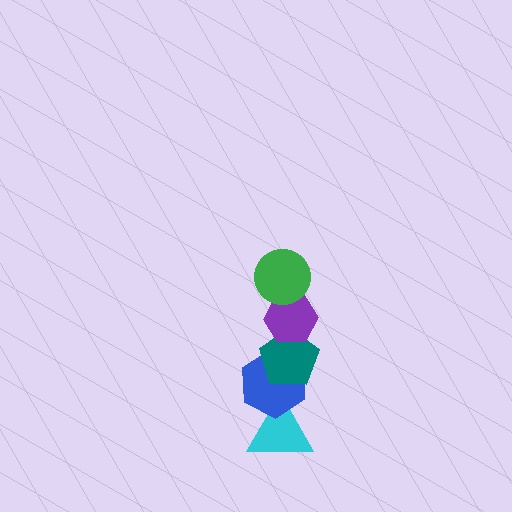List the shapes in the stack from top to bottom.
From top to bottom: the green circle, the purple hexagon, the teal pentagon, the blue hexagon, the cyan triangle.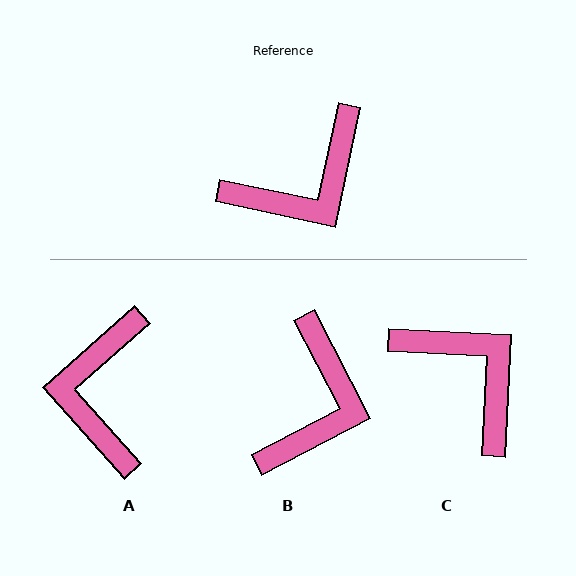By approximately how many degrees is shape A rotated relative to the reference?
Approximately 126 degrees clockwise.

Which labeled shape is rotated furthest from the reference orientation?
A, about 126 degrees away.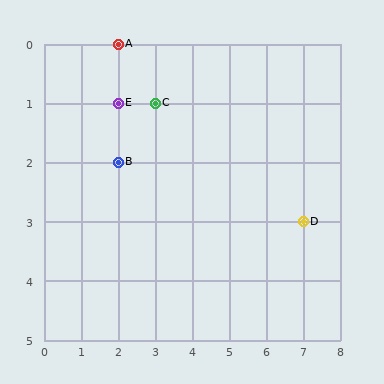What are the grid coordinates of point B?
Point B is at grid coordinates (2, 2).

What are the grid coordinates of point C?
Point C is at grid coordinates (3, 1).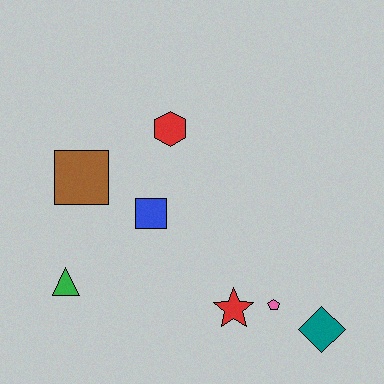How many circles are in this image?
There are no circles.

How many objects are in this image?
There are 7 objects.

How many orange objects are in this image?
There are no orange objects.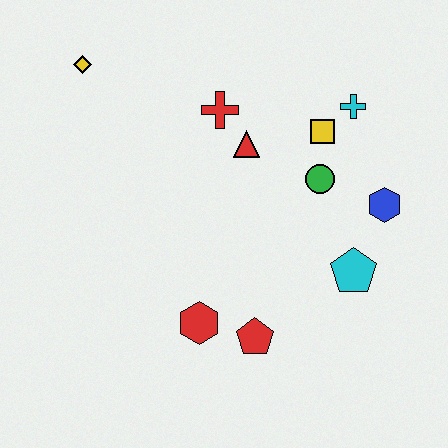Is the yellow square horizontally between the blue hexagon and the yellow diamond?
Yes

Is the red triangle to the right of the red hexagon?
Yes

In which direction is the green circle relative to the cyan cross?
The green circle is below the cyan cross.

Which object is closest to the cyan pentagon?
The blue hexagon is closest to the cyan pentagon.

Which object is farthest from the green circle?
The yellow diamond is farthest from the green circle.